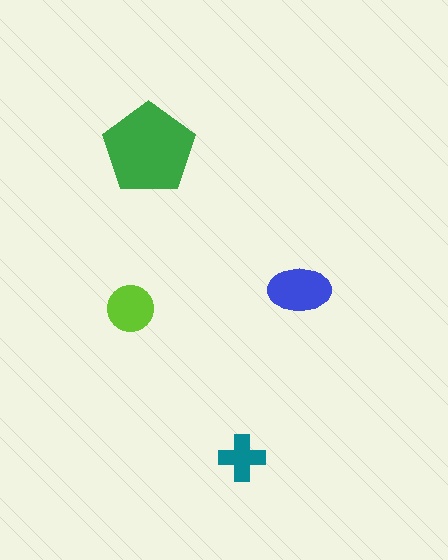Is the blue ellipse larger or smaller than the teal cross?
Larger.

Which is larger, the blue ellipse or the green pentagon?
The green pentagon.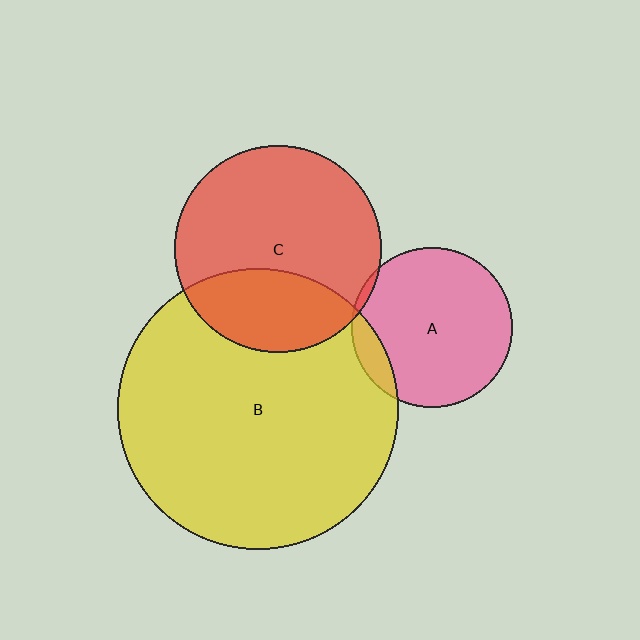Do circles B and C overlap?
Yes.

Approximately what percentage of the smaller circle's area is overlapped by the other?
Approximately 30%.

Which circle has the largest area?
Circle B (yellow).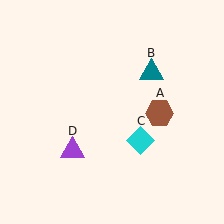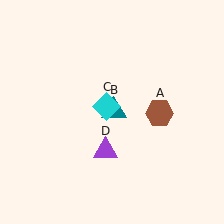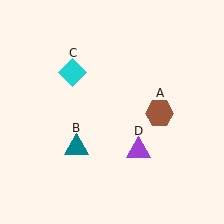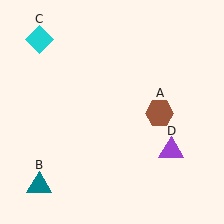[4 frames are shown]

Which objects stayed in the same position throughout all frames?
Brown hexagon (object A) remained stationary.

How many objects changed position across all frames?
3 objects changed position: teal triangle (object B), cyan diamond (object C), purple triangle (object D).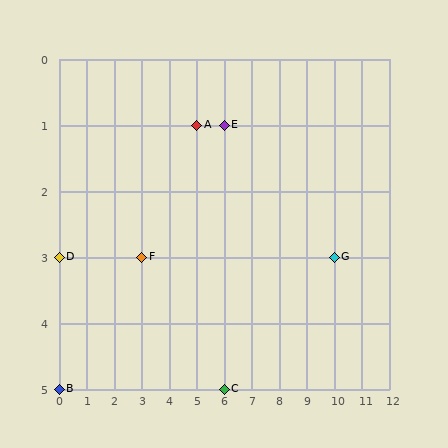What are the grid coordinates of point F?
Point F is at grid coordinates (3, 3).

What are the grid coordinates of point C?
Point C is at grid coordinates (6, 5).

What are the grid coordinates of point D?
Point D is at grid coordinates (0, 3).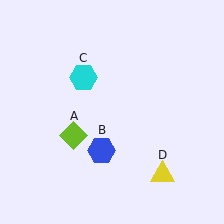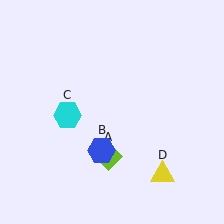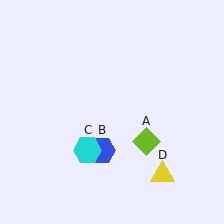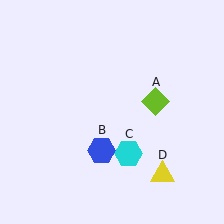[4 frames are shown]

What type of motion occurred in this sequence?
The lime diamond (object A), cyan hexagon (object C) rotated counterclockwise around the center of the scene.